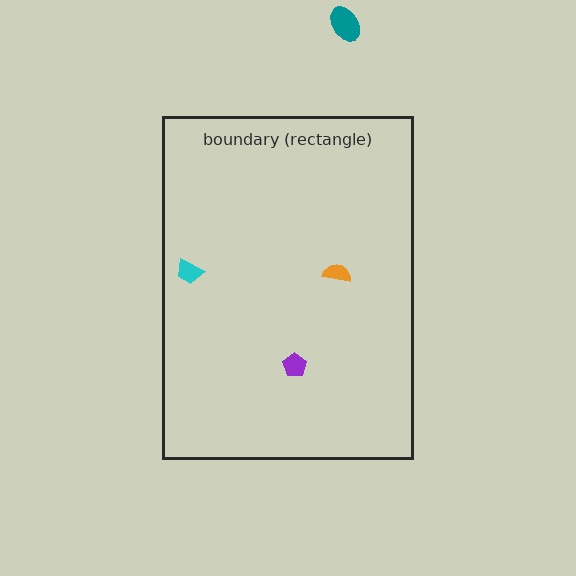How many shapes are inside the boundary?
3 inside, 1 outside.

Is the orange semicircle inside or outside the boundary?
Inside.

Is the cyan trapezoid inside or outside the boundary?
Inside.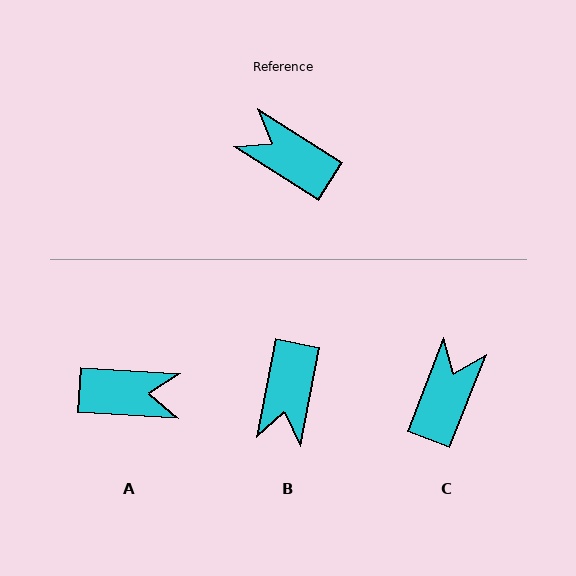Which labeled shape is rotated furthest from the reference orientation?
A, about 151 degrees away.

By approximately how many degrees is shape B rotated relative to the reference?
Approximately 111 degrees counter-clockwise.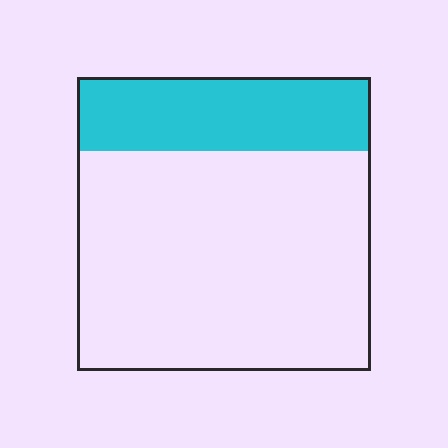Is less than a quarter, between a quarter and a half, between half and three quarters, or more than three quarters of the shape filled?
Between a quarter and a half.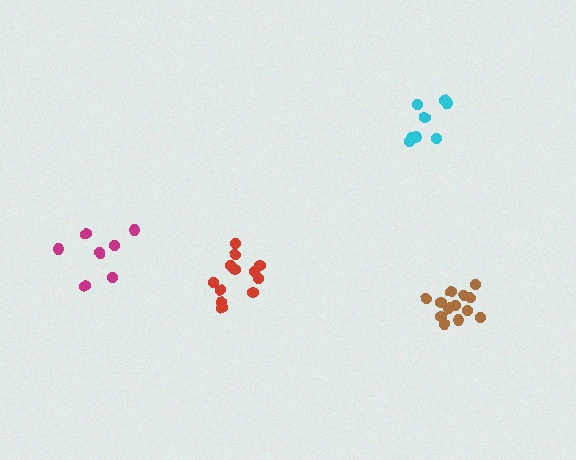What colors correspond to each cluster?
The clusters are colored: red, magenta, cyan, brown.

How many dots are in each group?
Group 1: 12 dots, Group 2: 8 dots, Group 3: 8 dots, Group 4: 13 dots (41 total).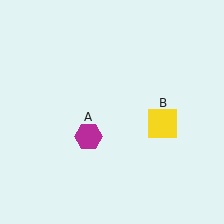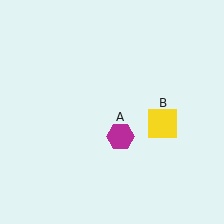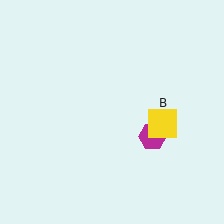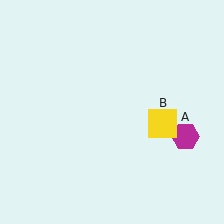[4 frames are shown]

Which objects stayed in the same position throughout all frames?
Yellow square (object B) remained stationary.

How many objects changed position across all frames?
1 object changed position: magenta hexagon (object A).